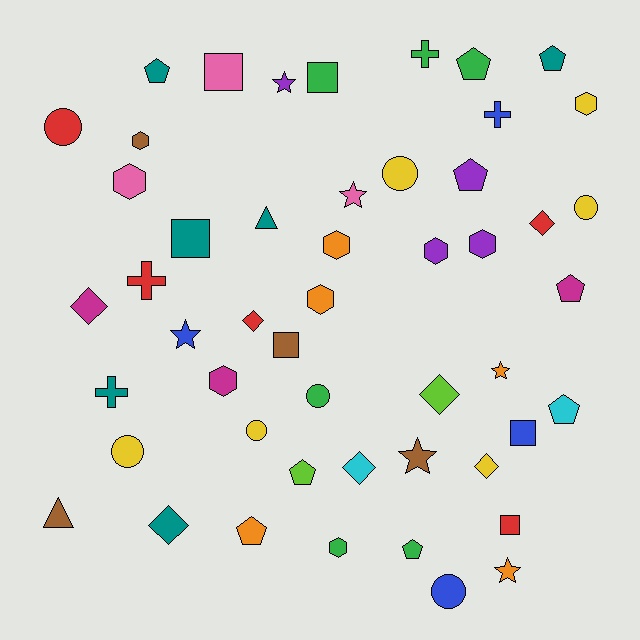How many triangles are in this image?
There are 2 triangles.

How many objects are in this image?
There are 50 objects.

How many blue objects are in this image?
There are 4 blue objects.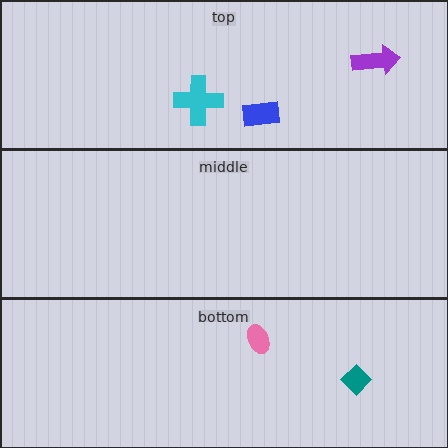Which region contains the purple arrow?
The top region.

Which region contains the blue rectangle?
The top region.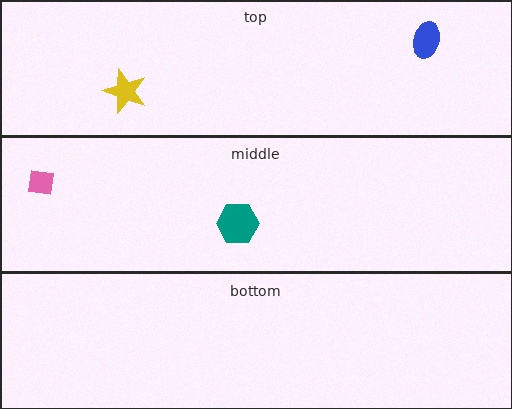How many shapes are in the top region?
2.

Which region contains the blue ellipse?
The top region.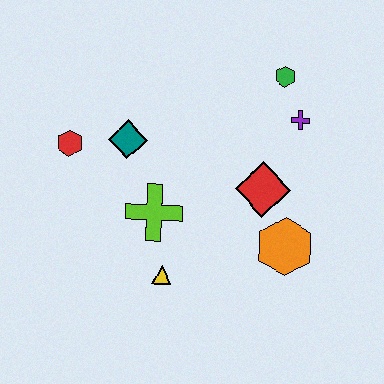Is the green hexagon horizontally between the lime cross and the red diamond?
No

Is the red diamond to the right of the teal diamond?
Yes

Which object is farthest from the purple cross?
The red hexagon is farthest from the purple cross.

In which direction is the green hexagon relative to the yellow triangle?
The green hexagon is above the yellow triangle.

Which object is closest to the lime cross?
The yellow triangle is closest to the lime cross.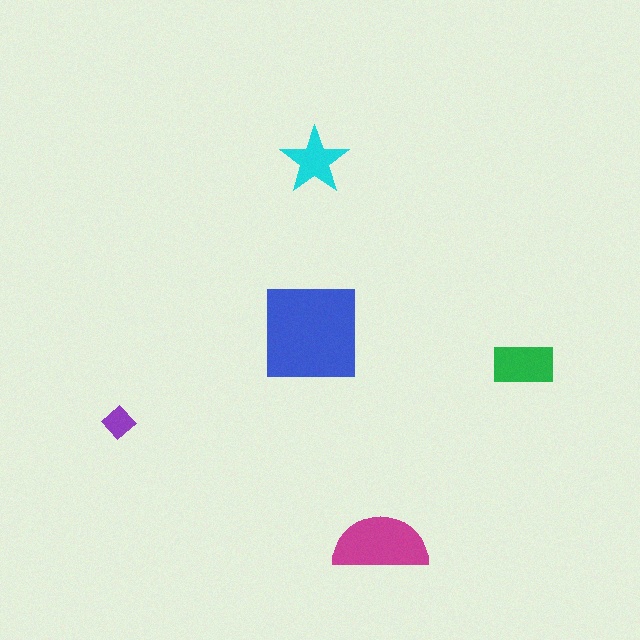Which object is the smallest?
The purple diamond.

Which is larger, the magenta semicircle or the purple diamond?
The magenta semicircle.